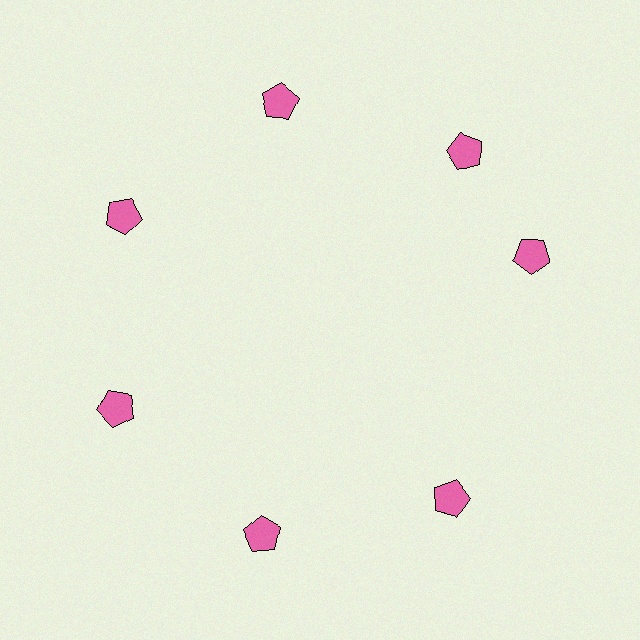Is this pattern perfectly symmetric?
No. The 7 pink pentagons are arranged in a ring, but one element near the 3 o'clock position is rotated out of alignment along the ring, breaking the 7-fold rotational symmetry.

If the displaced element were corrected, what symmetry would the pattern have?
It would have 7-fold rotational symmetry — the pattern would map onto itself every 51 degrees.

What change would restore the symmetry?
The symmetry would be restored by rotating it back into even spacing with its neighbors so that all 7 pentagons sit at equal angles and equal distance from the center.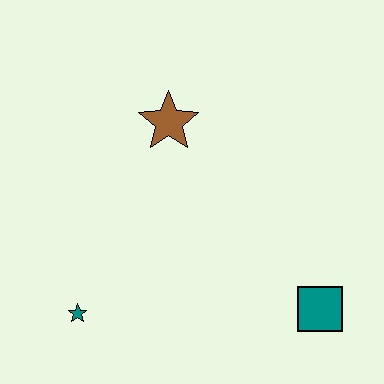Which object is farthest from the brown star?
The teal square is farthest from the brown star.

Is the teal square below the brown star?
Yes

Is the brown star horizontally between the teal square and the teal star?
Yes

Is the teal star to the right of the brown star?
No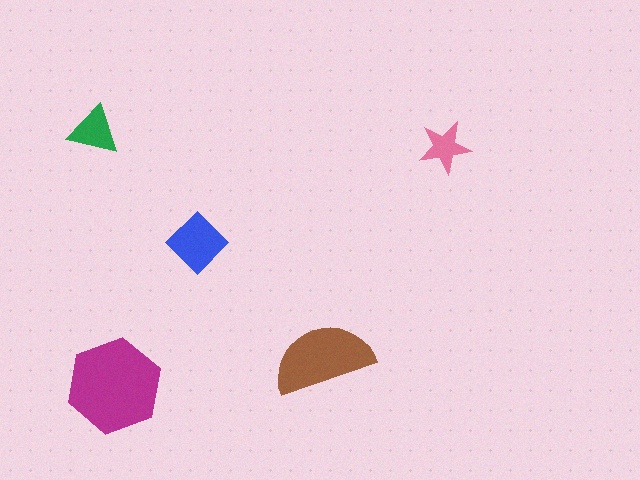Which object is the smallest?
The pink star.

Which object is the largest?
The magenta hexagon.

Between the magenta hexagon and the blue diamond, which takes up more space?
The magenta hexagon.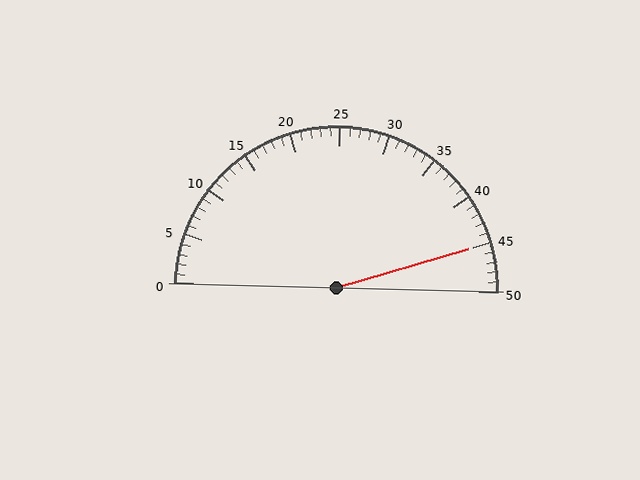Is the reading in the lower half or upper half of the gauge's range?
The reading is in the upper half of the range (0 to 50).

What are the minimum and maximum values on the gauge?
The gauge ranges from 0 to 50.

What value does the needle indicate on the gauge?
The needle indicates approximately 45.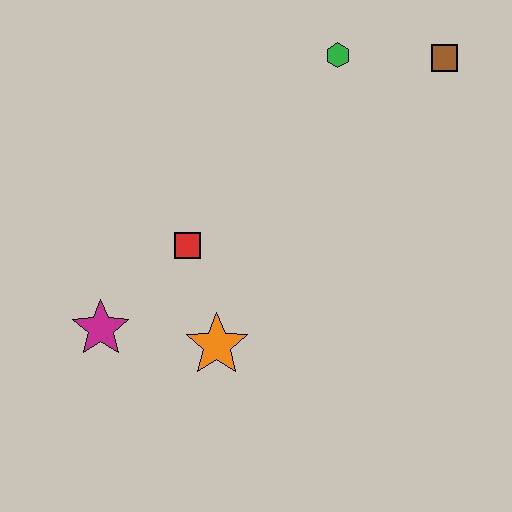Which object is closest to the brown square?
The green hexagon is closest to the brown square.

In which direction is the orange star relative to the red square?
The orange star is below the red square.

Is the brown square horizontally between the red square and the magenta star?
No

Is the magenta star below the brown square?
Yes